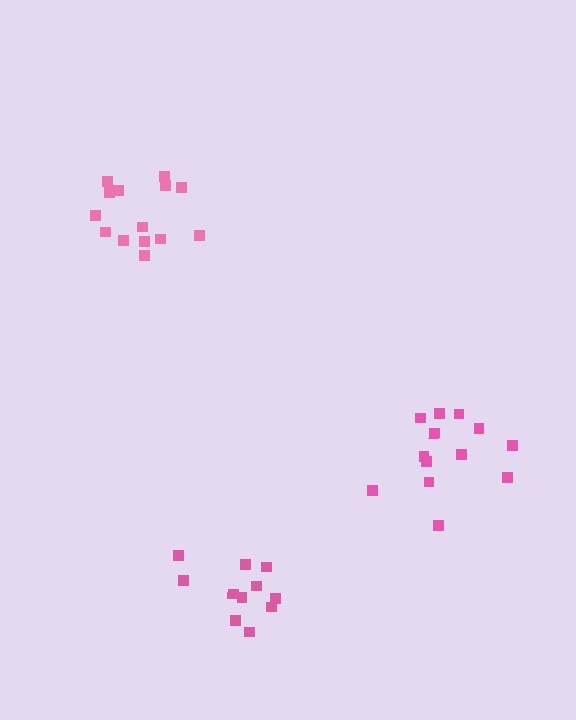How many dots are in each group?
Group 1: 15 dots, Group 2: 11 dots, Group 3: 13 dots (39 total).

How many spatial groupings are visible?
There are 3 spatial groupings.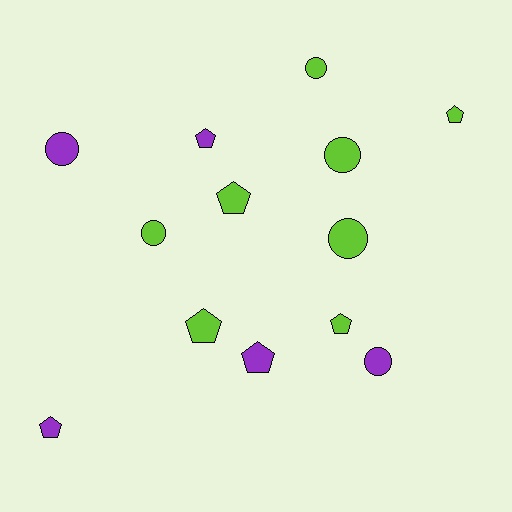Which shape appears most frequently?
Pentagon, with 7 objects.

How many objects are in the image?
There are 13 objects.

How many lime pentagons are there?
There are 4 lime pentagons.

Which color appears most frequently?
Lime, with 8 objects.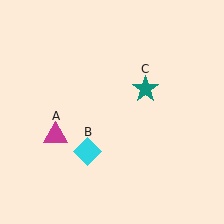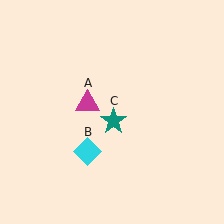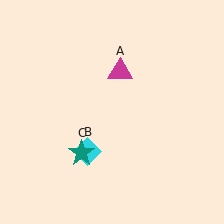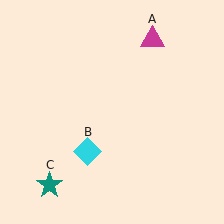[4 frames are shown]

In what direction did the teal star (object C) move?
The teal star (object C) moved down and to the left.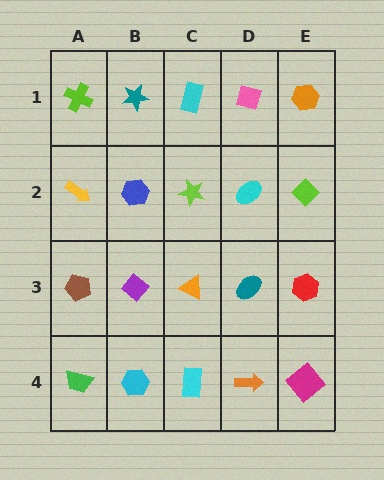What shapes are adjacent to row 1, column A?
A yellow arrow (row 2, column A), a teal star (row 1, column B).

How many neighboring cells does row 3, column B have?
4.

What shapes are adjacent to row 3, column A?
A yellow arrow (row 2, column A), a green trapezoid (row 4, column A), a purple diamond (row 3, column B).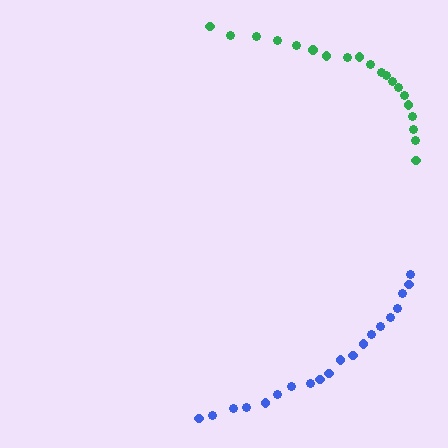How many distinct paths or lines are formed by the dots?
There are 2 distinct paths.